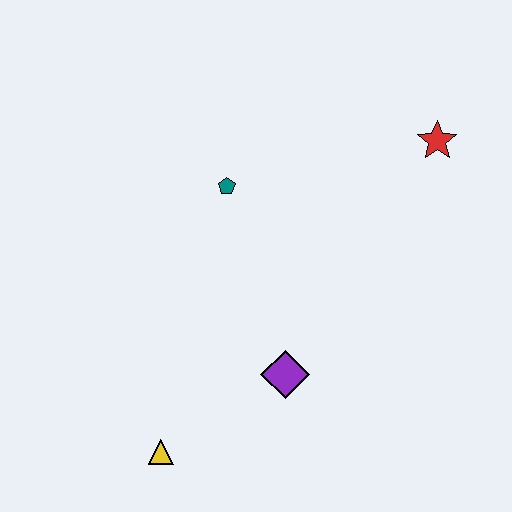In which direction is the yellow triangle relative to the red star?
The yellow triangle is below the red star.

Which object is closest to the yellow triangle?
The purple diamond is closest to the yellow triangle.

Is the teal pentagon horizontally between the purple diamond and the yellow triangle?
Yes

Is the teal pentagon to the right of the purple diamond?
No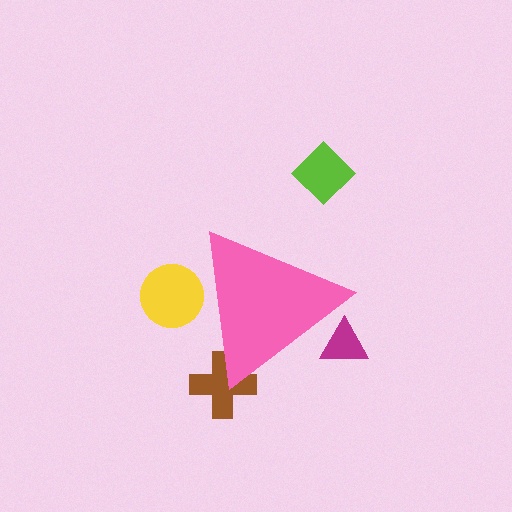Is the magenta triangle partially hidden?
Yes, the magenta triangle is partially hidden behind the pink triangle.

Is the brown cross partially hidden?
Yes, the brown cross is partially hidden behind the pink triangle.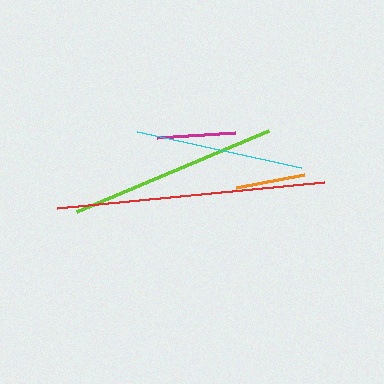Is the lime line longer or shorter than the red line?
The red line is longer than the lime line.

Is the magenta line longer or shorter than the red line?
The red line is longer than the magenta line.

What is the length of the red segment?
The red segment is approximately 268 pixels long.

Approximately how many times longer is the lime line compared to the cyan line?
The lime line is approximately 1.2 times the length of the cyan line.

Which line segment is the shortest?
The orange line is the shortest at approximately 70 pixels.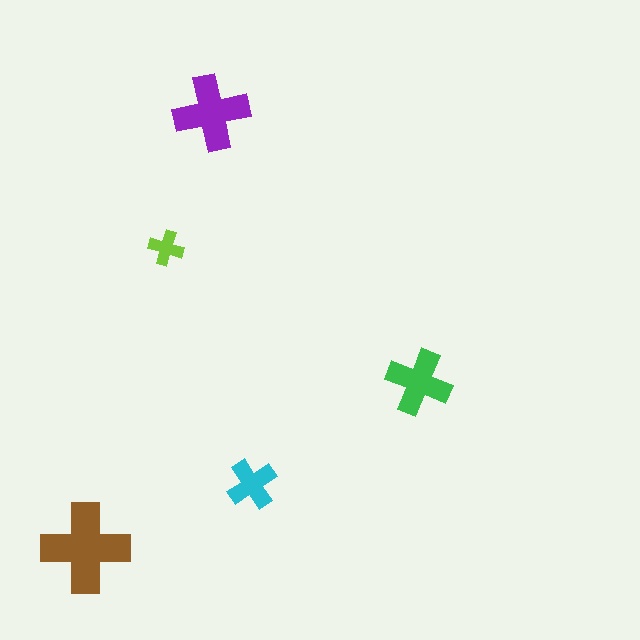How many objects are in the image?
There are 5 objects in the image.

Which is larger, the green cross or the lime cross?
The green one.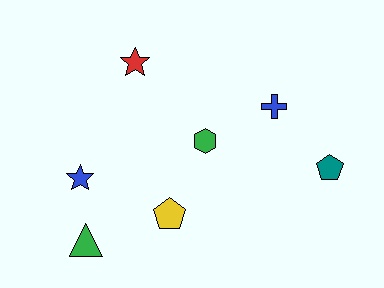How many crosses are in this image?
There is 1 cross.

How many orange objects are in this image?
There are no orange objects.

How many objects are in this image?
There are 7 objects.